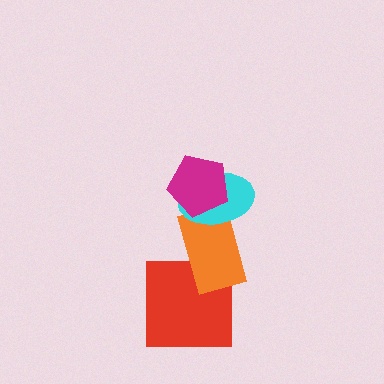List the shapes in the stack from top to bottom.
From top to bottom: the magenta pentagon, the cyan ellipse, the orange rectangle, the red square.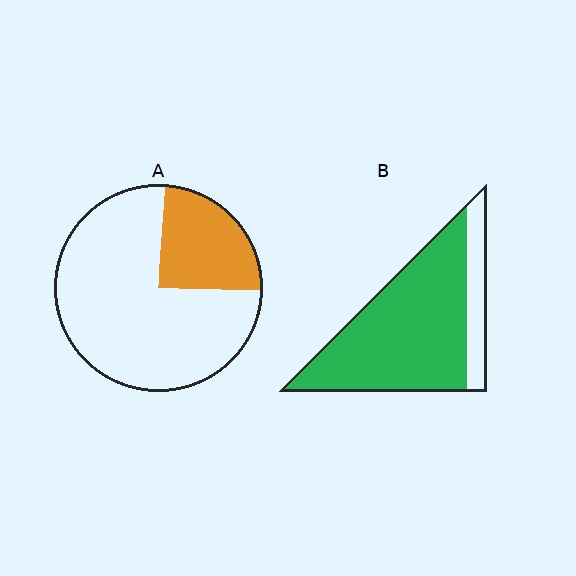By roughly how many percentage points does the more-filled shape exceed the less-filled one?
By roughly 55 percentage points (B over A).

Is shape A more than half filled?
No.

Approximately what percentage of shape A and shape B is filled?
A is approximately 25% and B is approximately 80%.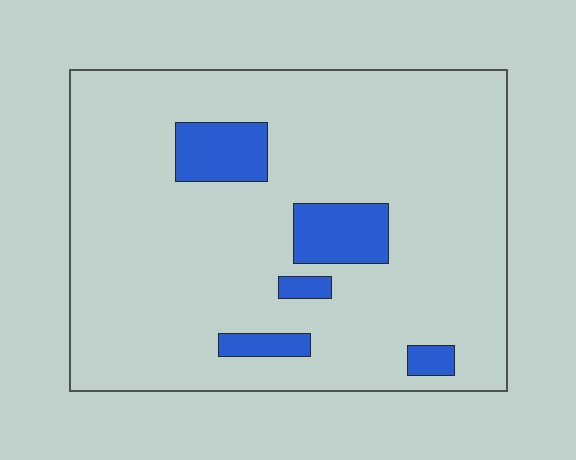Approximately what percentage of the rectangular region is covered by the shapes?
Approximately 10%.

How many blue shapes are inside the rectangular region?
5.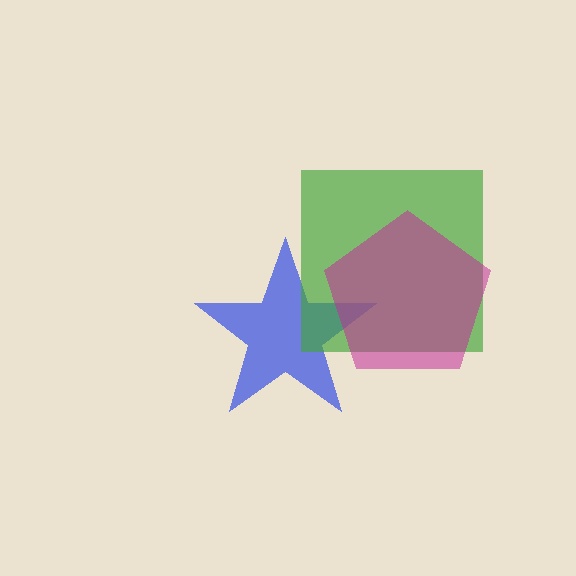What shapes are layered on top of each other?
The layered shapes are: a blue star, a green square, a magenta pentagon.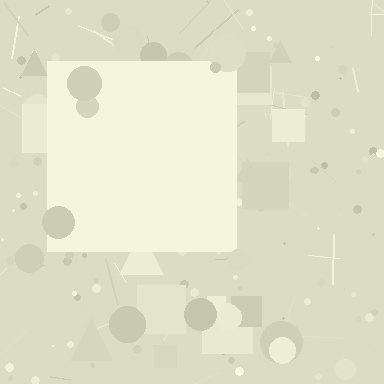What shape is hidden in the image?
A square is hidden in the image.